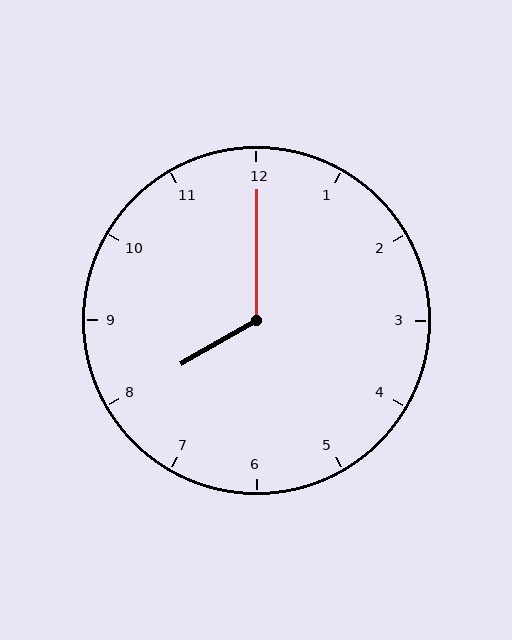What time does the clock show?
8:00.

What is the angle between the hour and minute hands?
Approximately 120 degrees.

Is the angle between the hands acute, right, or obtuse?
It is obtuse.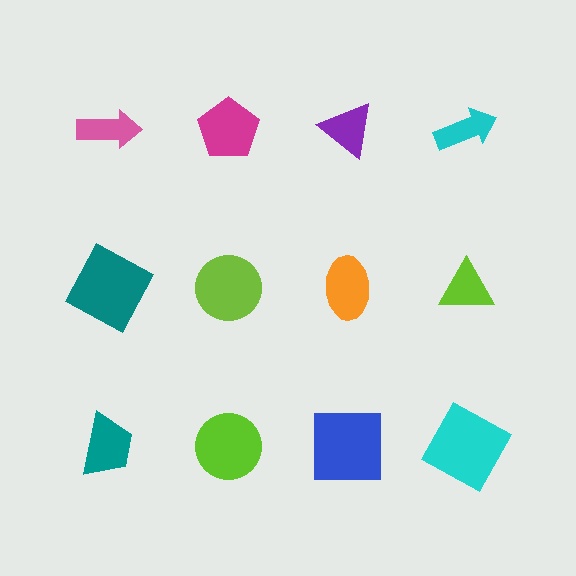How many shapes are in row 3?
4 shapes.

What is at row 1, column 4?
A cyan arrow.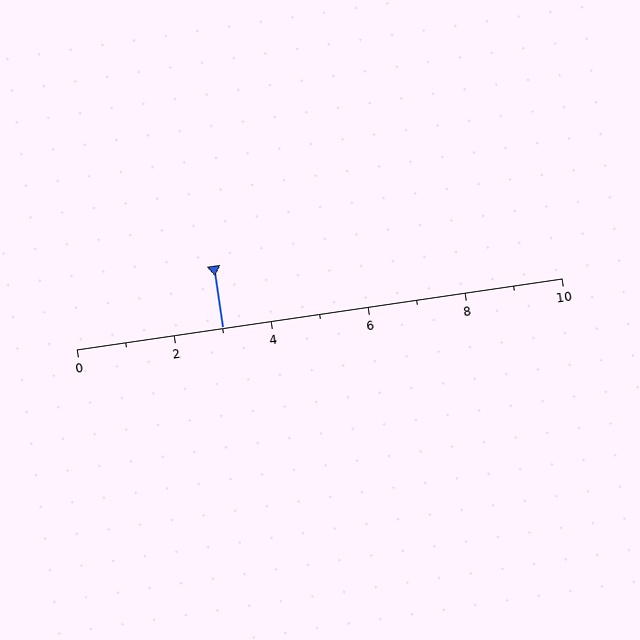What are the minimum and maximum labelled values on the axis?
The axis runs from 0 to 10.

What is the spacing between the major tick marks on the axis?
The major ticks are spaced 2 apart.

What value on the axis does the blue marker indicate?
The marker indicates approximately 3.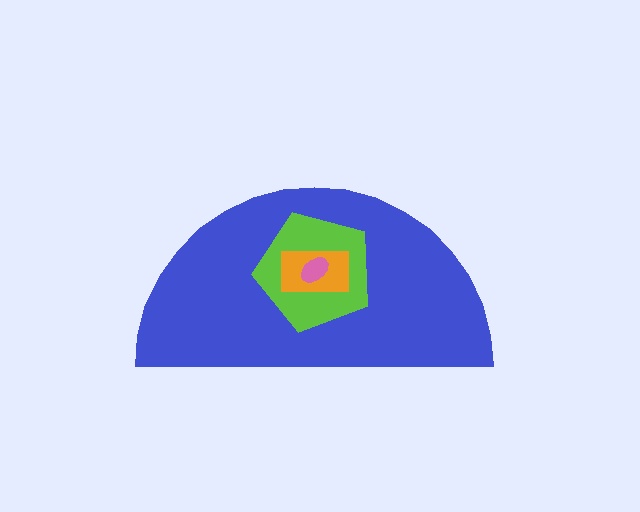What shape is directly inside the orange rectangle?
The pink ellipse.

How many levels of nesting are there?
4.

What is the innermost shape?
The pink ellipse.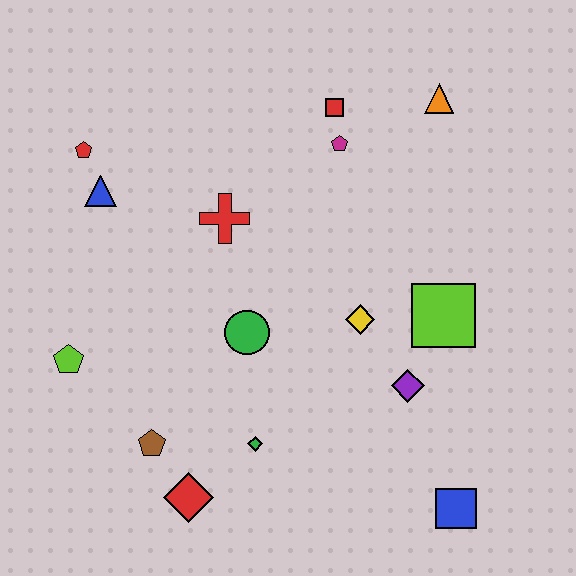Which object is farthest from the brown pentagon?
The orange triangle is farthest from the brown pentagon.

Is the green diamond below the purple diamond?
Yes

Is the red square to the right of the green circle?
Yes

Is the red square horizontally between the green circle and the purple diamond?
Yes